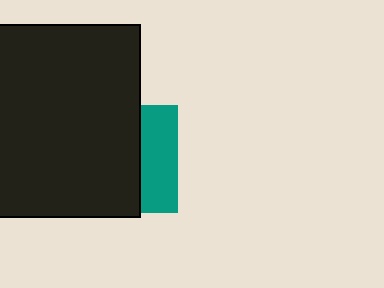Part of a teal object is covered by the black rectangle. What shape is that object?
It is a square.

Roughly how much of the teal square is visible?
A small part of it is visible (roughly 33%).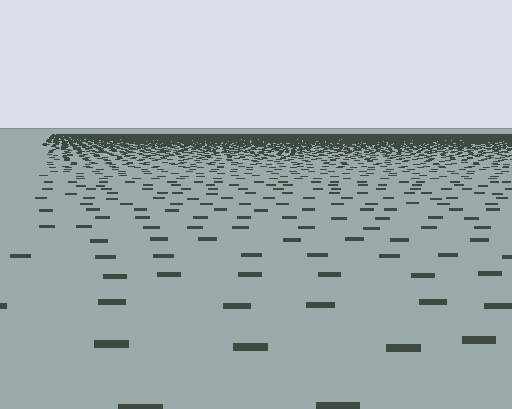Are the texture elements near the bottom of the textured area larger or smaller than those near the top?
Larger. Near the bottom, elements are closer to the viewer and appear at a bigger on-screen size.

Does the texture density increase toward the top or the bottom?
Density increases toward the top.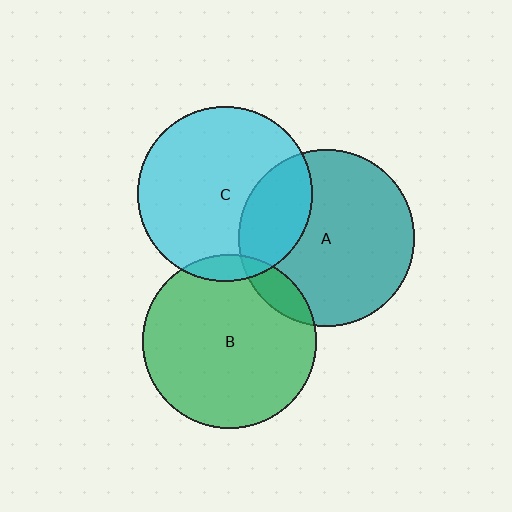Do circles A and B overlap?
Yes.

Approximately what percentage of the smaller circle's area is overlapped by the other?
Approximately 10%.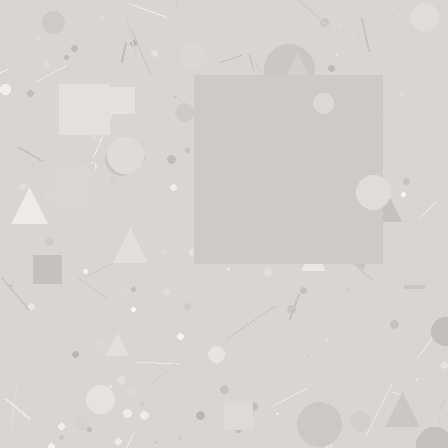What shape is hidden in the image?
A square is hidden in the image.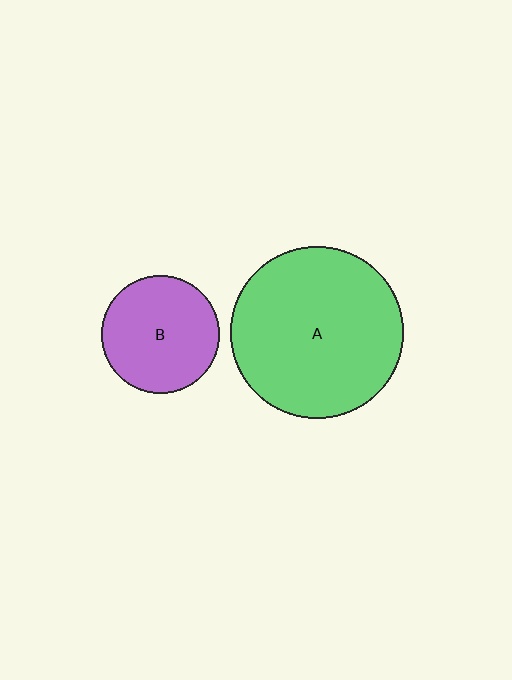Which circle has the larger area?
Circle A (green).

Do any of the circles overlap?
No, none of the circles overlap.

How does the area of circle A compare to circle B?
Approximately 2.1 times.